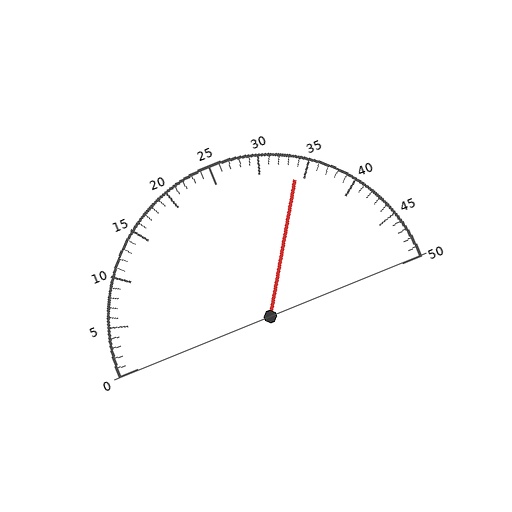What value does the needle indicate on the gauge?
The needle indicates approximately 34.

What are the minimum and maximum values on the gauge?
The gauge ranges from 0 to 50.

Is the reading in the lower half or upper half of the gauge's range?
The reading is in the upper half of the range (0 to 50).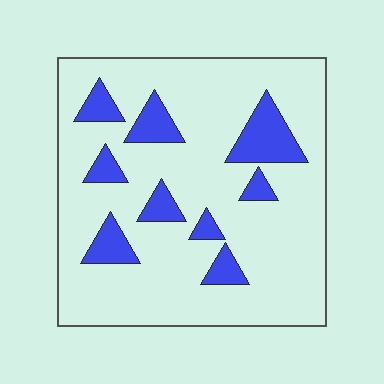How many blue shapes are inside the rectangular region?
9.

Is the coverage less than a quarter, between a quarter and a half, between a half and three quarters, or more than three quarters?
Less than a quarter.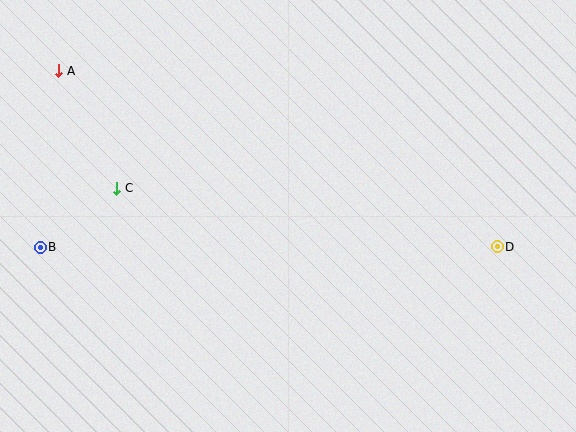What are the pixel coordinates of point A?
Point A is at (59, 71).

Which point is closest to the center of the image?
Point C at (117, 188) is closest to the center.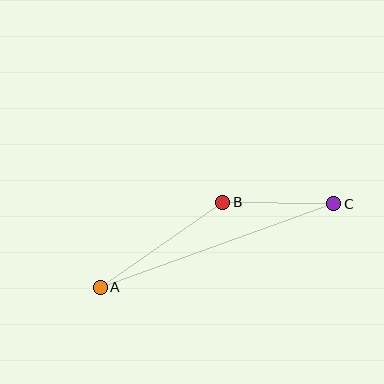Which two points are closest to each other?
Points B and C are closest to each other.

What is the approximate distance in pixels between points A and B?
The distance between A and B is approximately 149 pixels.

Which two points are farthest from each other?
Points A and C are farthest from each other.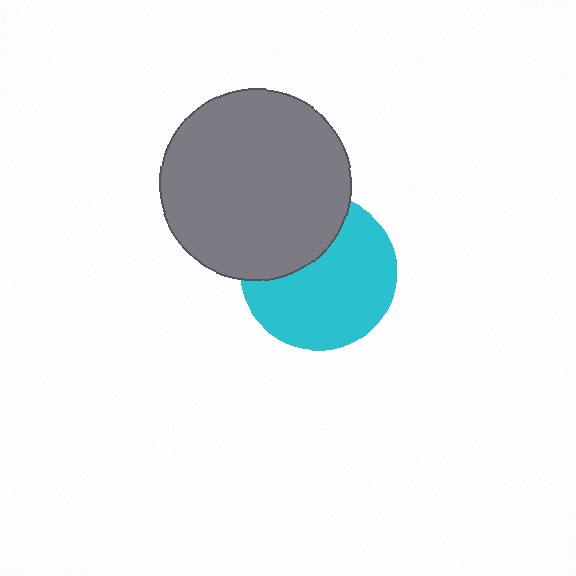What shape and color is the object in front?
The object in front is a gray circle.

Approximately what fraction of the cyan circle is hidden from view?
Roughly 33% of the cyan circle is hidden behind the gray circle.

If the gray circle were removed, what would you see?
You would see the complete cyan circle.